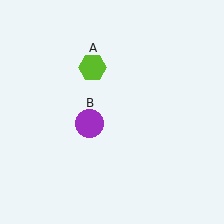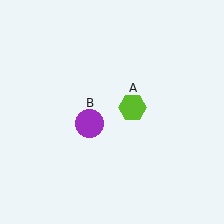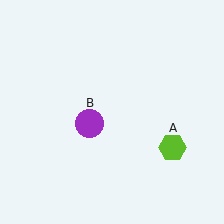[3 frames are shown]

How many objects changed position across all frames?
1 object changed position: lime hexagon (object A).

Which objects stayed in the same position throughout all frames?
Purple circle (object B) remained stationary.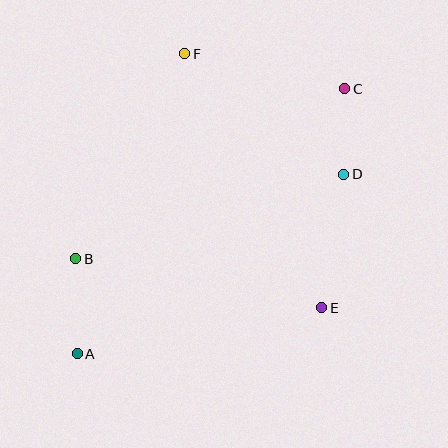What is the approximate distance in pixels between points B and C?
The distance between B and C is approximately 318 pixels.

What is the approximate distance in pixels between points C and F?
The distance between C and F is approximately 164 pixels.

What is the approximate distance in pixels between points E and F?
The distance between E and F is approximately 289 pixels.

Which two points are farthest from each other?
Points A and C are farthest from each other.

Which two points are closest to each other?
Points C and D are closest to each other.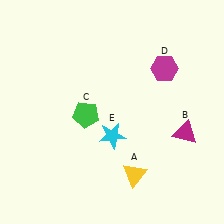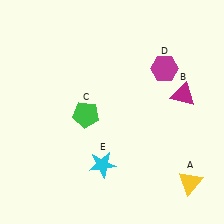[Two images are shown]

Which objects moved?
The objects that moved are: the yellow triangle (A), the magenta triangle (B), the cyan star (E).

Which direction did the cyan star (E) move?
The cyan star (E) moved down.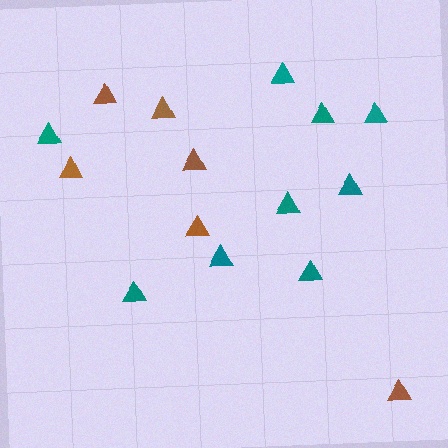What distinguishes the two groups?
There are 2 groups: one group of teal triangles (9) and one group of brown triangles (6).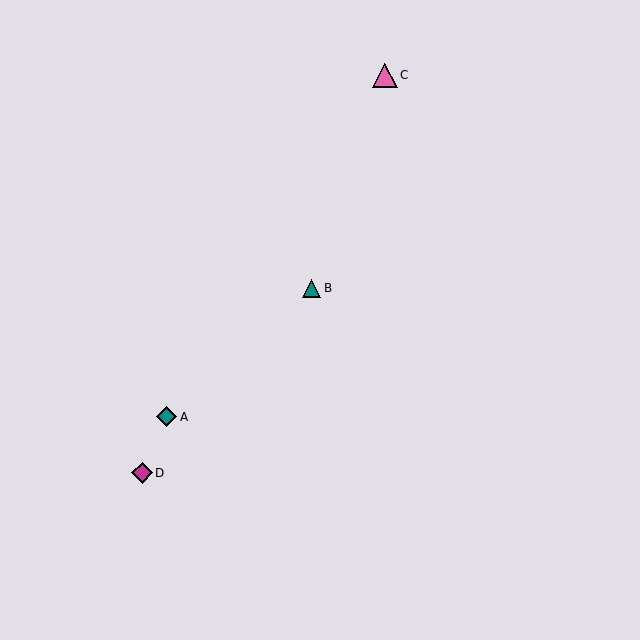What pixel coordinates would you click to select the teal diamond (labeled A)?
Click at (167, 417) to select the teal diamond A.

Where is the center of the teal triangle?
The center of the teal triangle is at (312, 288).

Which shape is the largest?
The pink triangle (labeled C) is the largest.